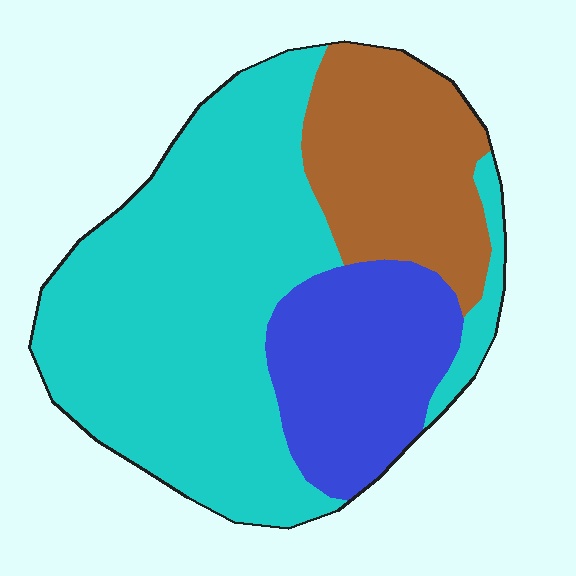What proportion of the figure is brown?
Brown covers around 20% of the figure.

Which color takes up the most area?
Cyan, at roughly 55%.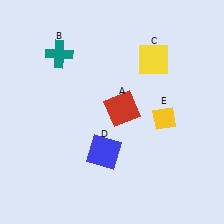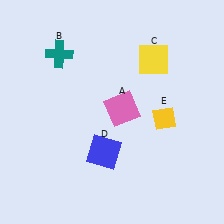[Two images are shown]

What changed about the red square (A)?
In Image 1, A is red. In Image 2, it changed to pink.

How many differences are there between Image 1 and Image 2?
There is 1 difference between the two images.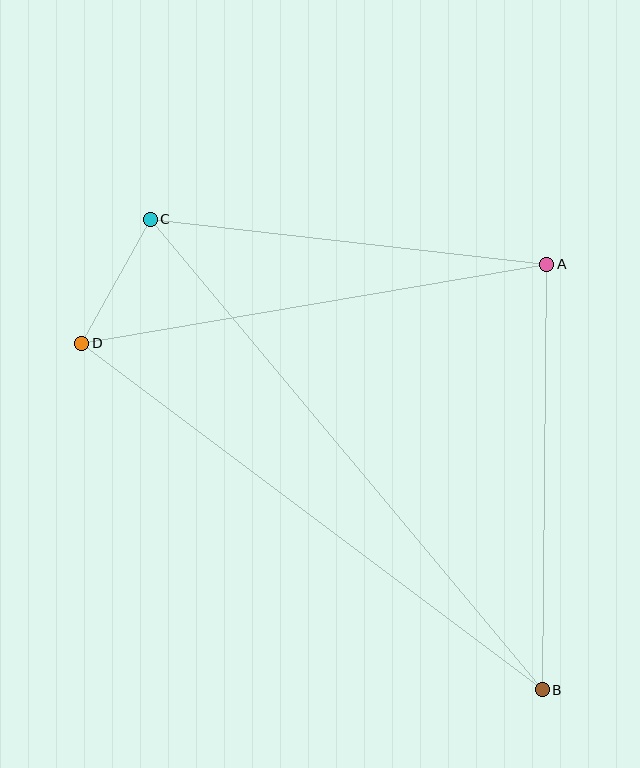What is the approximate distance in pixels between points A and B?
The distance between A and B is approximately 426 pixels.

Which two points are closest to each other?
Points C and D are closest to each other.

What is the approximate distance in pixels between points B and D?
The distance between B and D is approximately 576 pixels.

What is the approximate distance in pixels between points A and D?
The distance between A and D is approximately 472 pixels.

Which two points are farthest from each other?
Points B and C are farthest from each other.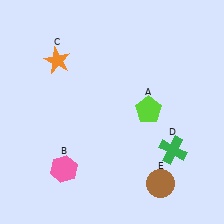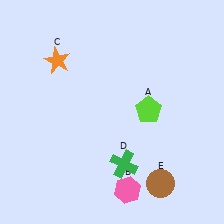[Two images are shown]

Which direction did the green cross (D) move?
The green cross (D) moved left.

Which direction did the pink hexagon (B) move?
The pink hexagon (B) moved right.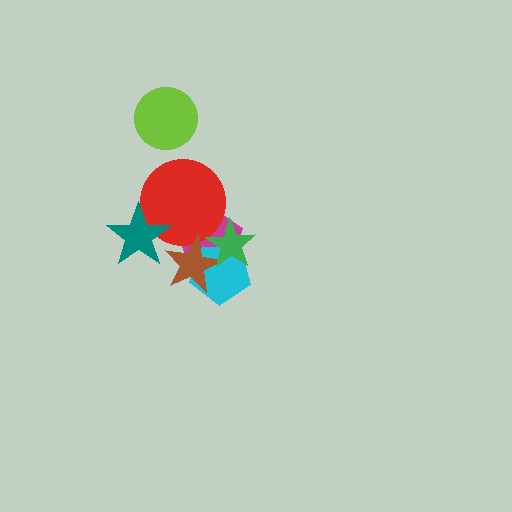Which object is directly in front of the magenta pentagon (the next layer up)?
The cyan pentagon is directly in front of the magenta pentagon.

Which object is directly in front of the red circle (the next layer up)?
The teal star is directly in front of the red circle.